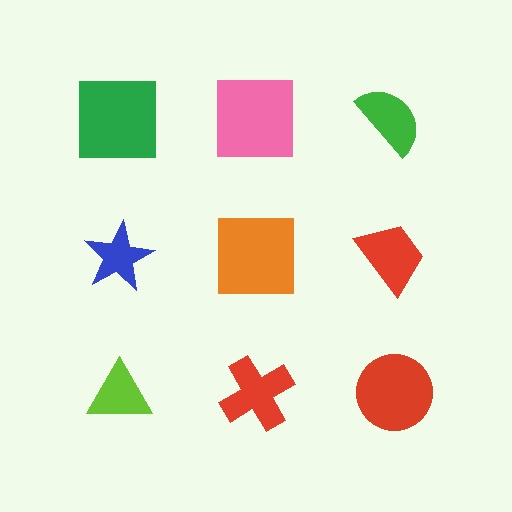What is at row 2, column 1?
A blue star.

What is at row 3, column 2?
A red cross.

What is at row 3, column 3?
A red circle.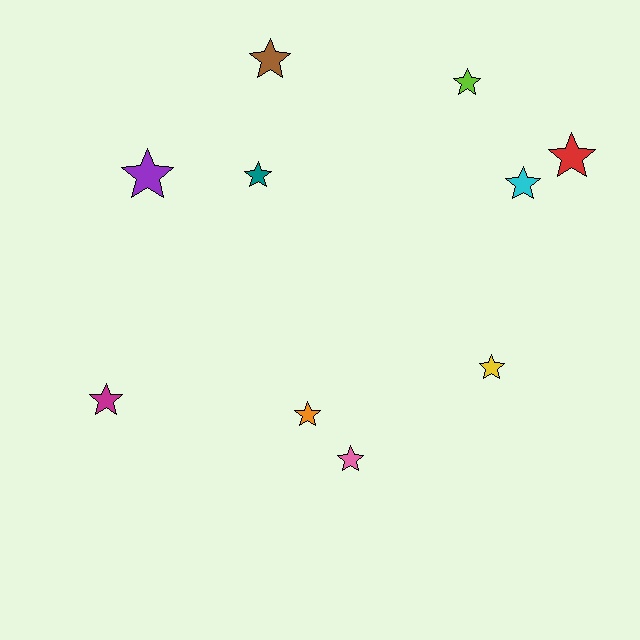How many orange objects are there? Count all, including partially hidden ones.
There is 1 orange object.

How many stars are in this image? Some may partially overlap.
There are 10 stars.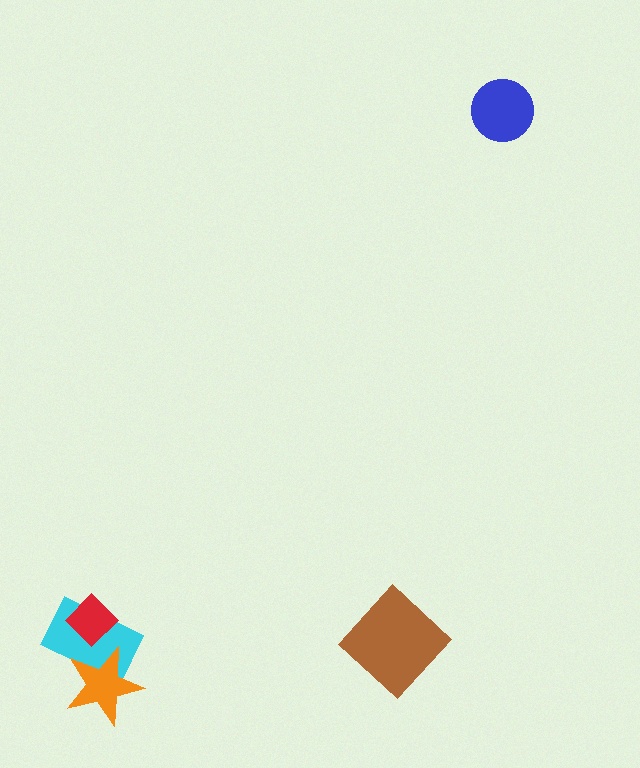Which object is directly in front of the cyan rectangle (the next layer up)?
The red diamond is directly in front of the cyan rectangle.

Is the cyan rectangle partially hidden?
Yes, it is partially covered by another shape.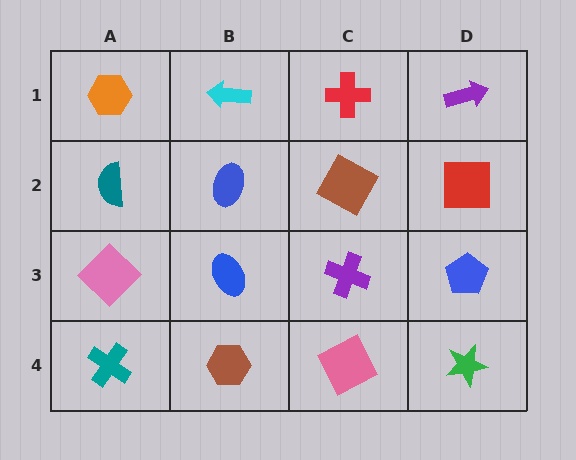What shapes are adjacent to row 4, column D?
A blue pentagon (row 3, column D), a pink square (row 4, column C).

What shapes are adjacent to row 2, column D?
A purple arrow (row 1, column D), a blue pentagon (row 3, column D), a brown square (row 2, column C).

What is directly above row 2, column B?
A cyan arrow.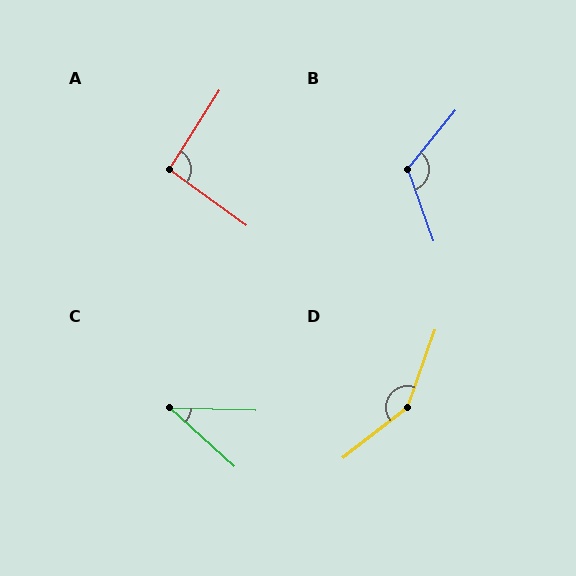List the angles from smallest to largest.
C (41°), A (94°), B (121°), D (148°).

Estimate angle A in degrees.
Approximately 94 degrees.